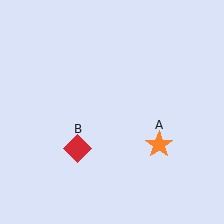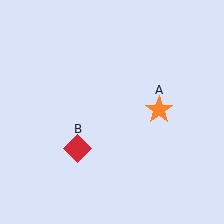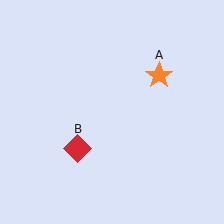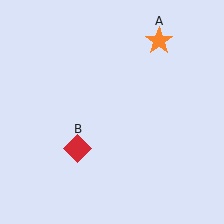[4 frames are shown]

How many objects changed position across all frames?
1 object changed position: orange star (object A).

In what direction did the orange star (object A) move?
The orange star (object A) moved up.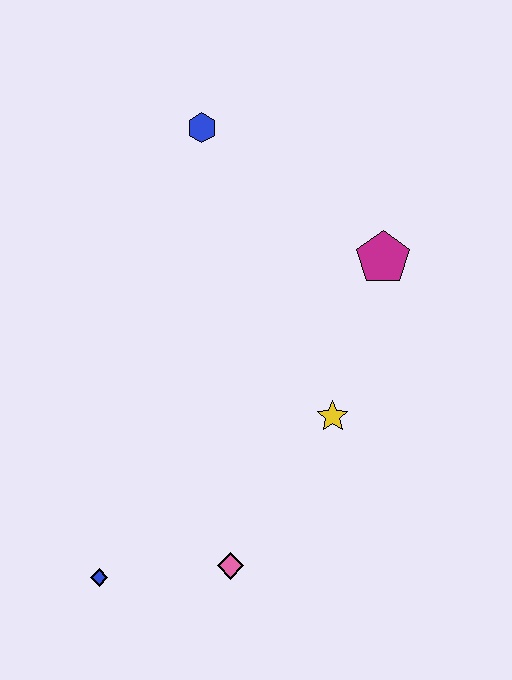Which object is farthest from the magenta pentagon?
The blue diamond is farthest from the magenta pentagon.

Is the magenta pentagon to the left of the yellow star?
No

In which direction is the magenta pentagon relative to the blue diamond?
The magenta pentagon is above the blue diamond.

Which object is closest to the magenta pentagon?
The yellow star is closest to the magenta pentagon.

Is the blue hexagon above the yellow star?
Yes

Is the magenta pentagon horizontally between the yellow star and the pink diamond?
No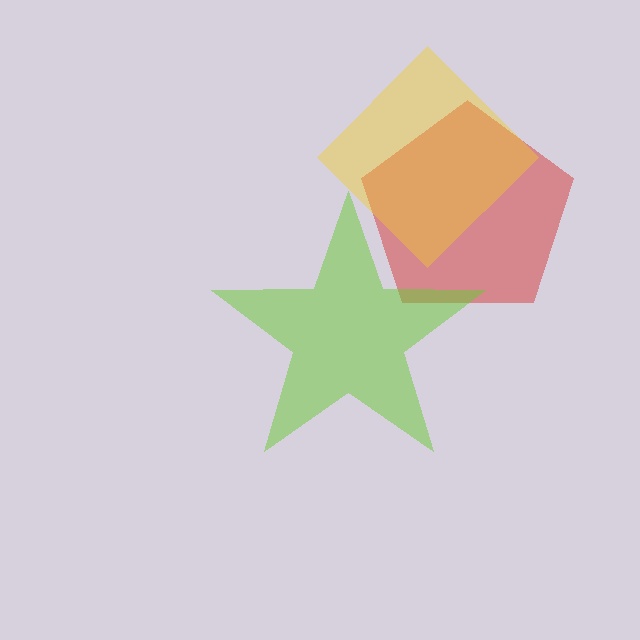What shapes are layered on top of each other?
The layered shapes are: a red pentagon, a lime star, a yellow diamond.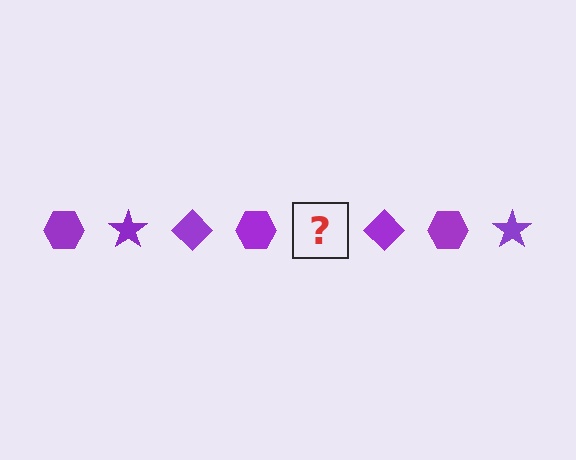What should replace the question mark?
The question mark should be replaced with a purple star.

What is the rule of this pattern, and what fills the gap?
The rule is that the pattern cycles through hexagon, star, diamond shapes in purple. The gap should be filled with a purple star.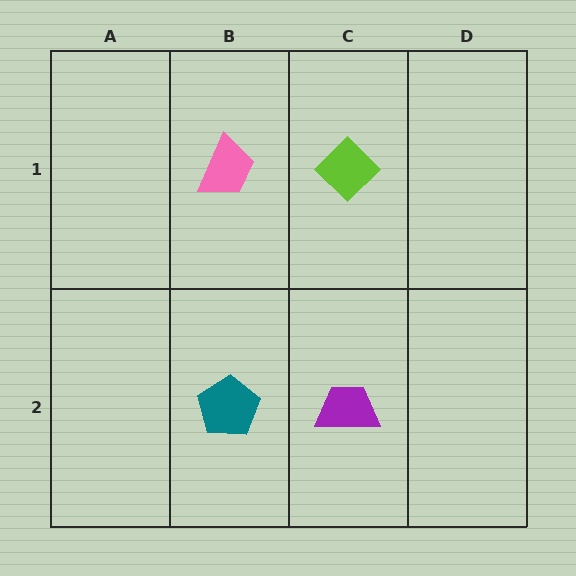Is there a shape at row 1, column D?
No, that cell is empty.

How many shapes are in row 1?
2 shapes.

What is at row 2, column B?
A teal pentagon.